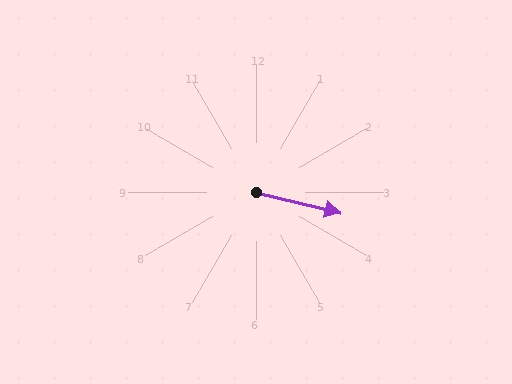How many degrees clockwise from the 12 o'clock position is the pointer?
Approximately 104 degrees.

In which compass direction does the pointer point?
East.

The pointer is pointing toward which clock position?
Roughly 3 o'clock.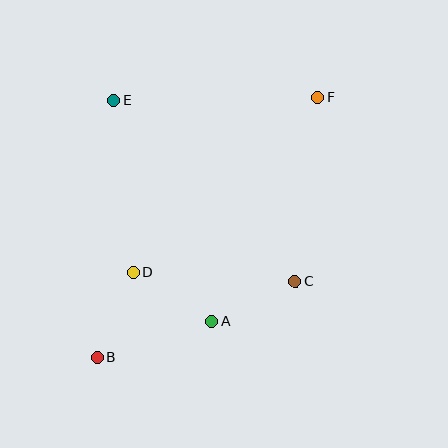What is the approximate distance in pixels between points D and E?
The distance between D and E is approximately 173 pixels.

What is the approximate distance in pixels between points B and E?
The distance between B and E is approximately 258 pixels.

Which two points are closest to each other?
Points A and D are closest to each other.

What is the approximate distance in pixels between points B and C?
The distance between B and C is approximately 212 pixels.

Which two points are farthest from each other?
Points B and F are farthest from each other.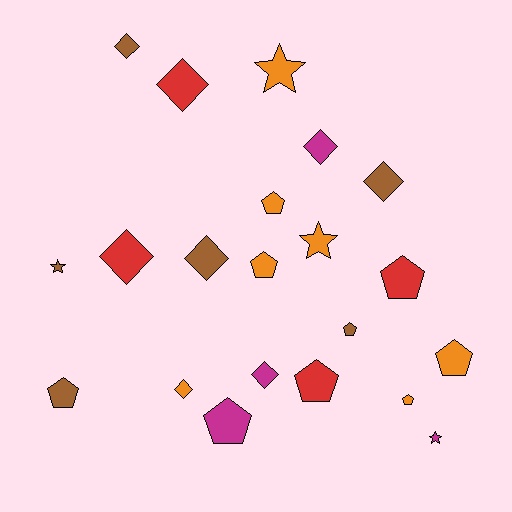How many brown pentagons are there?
There are 2 brown pentagons.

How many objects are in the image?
There are 21 objects.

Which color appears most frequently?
Orange, with 7 objects.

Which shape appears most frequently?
Pentagon, with 9 objects.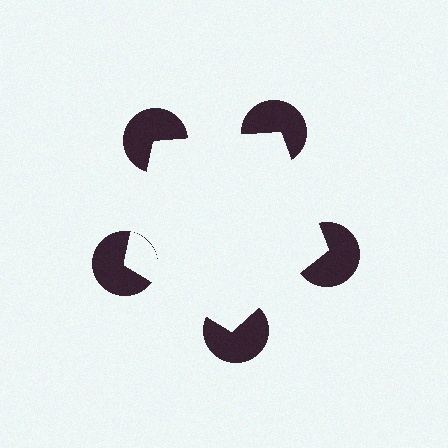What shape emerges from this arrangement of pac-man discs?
An illusory pentagon — its edges are inferred from the aligned wedge cuts in the pac-man discs, not physically drawn.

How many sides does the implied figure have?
5 sides.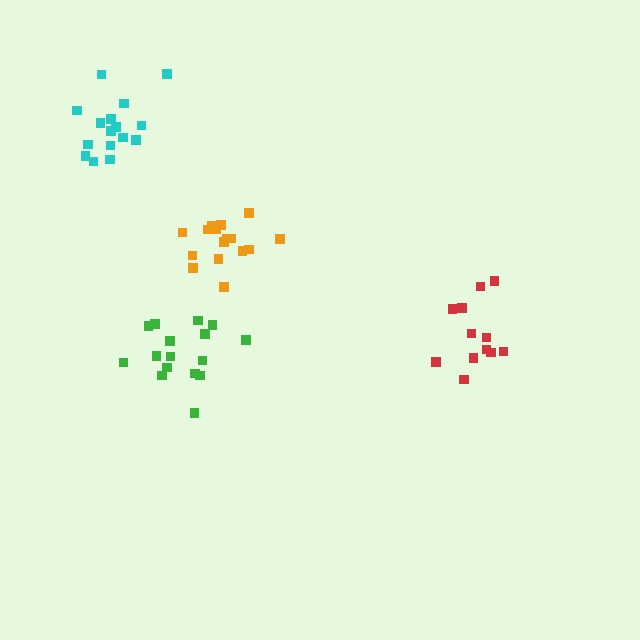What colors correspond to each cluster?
The clusters are colored: orange, red, cyan, green.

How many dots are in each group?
Group 1: 16 dots, Group 2: 12 dots, Group 3: 16 dots, Group 4: 16 dots (60 total).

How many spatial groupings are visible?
There are 4 spatial groupings.